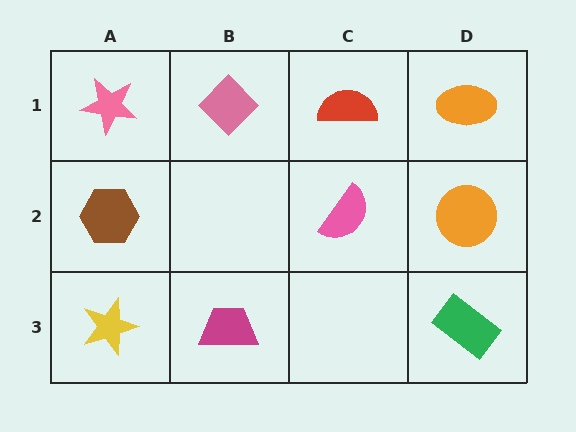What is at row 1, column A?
A pink star.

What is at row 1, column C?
A red semicircle.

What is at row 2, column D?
An orange circle.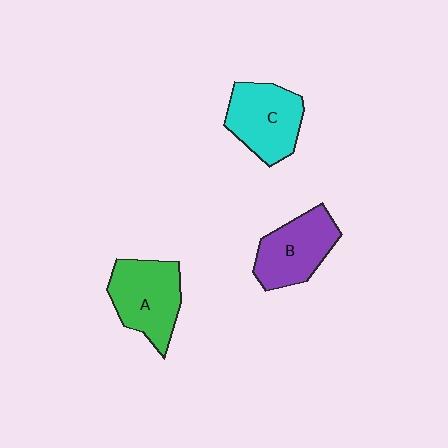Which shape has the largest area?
Shape A (green).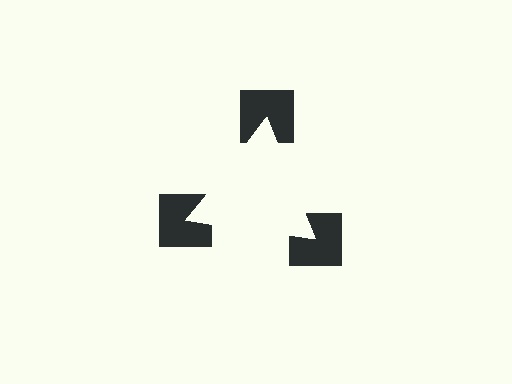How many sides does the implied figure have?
3 sides.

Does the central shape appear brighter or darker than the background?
It typically appears slightly brighter than the background, even though no actual brightness change is drawn.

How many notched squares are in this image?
There are 3 — one at each vertex of the illusory triangle.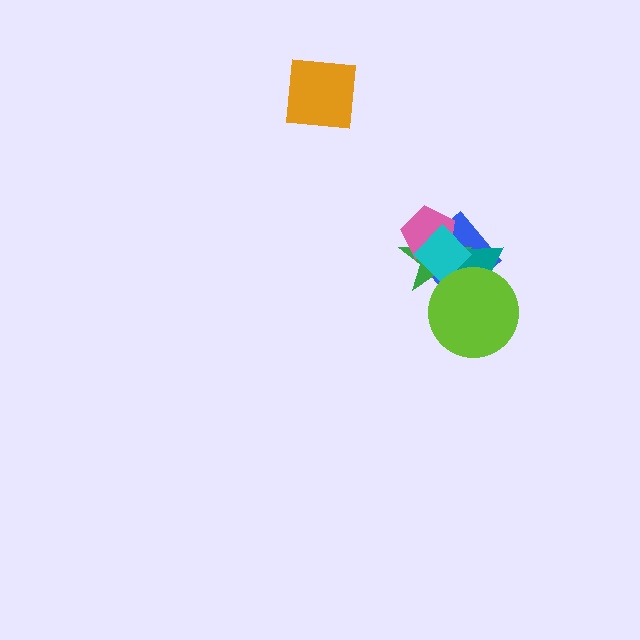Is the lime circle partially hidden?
No, no other shape covers it.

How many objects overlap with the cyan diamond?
5 objects overlap with the cyan diamond.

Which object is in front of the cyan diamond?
The lime circle is in front of the cyan diamond.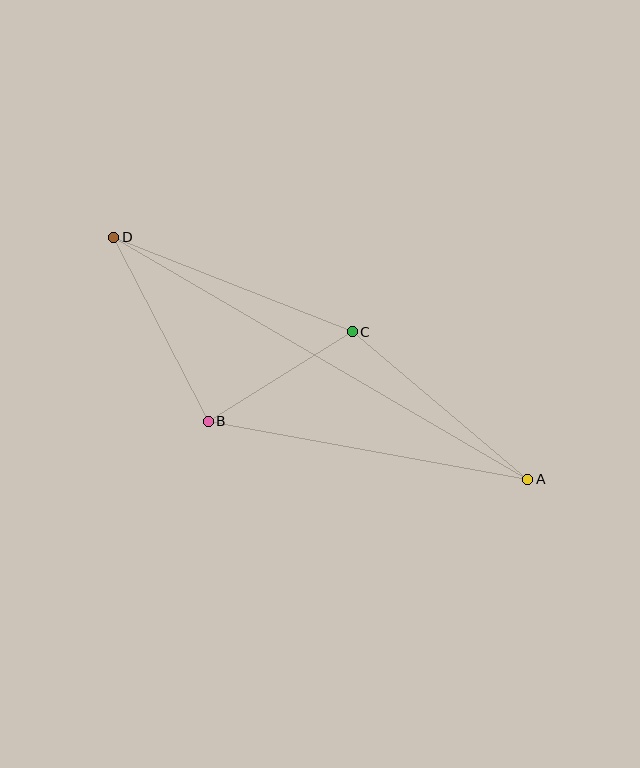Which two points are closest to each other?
Points B and C are closest to each other.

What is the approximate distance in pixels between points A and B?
The distance between A and B is approximately 325 pixels.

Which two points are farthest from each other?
Points A and D are farthest from each other.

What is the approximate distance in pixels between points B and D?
The distance between B and D is approximately 207 pixels.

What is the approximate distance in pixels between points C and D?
The distance between C and D is approximately 257 pixels.